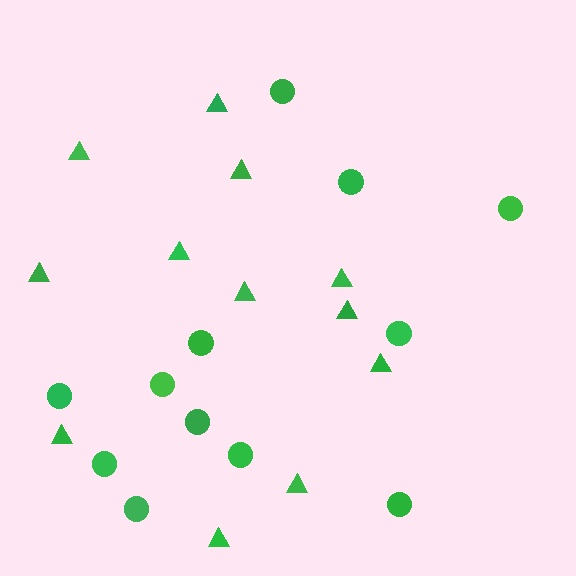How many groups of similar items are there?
There are 2 groups: one group of circles (12) and one group of triangles (12).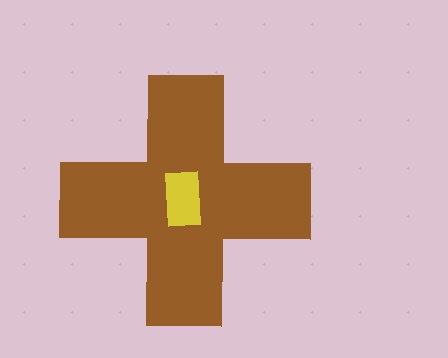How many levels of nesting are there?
2.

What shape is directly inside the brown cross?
The yellow rectangle.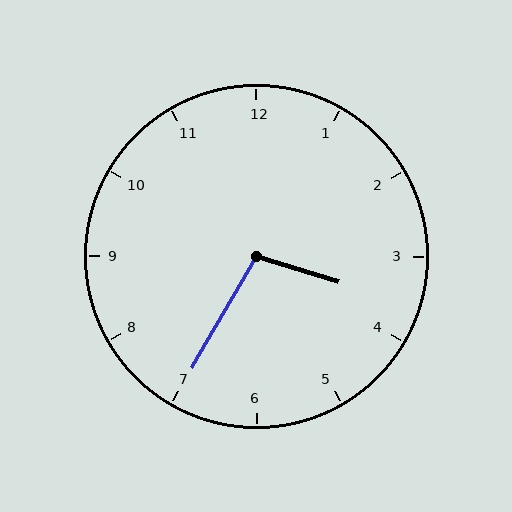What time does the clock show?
3:35.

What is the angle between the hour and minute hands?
Approximately 102 degrees.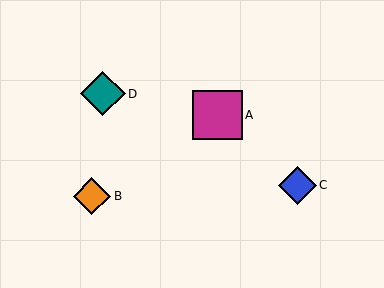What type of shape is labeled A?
Shape A is a magenta square.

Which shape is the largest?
The magenta square (labeled A) is the largest.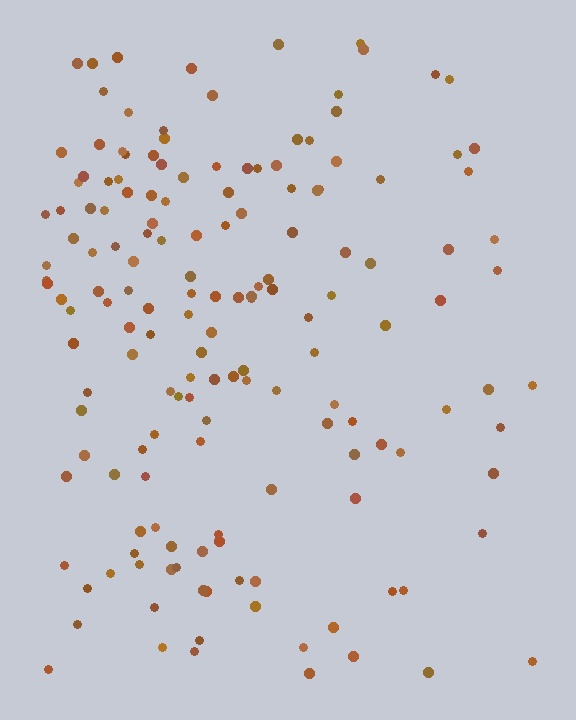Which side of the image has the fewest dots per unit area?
The right.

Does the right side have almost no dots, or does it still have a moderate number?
Still a moderate number, just noticeably fewer than the left.